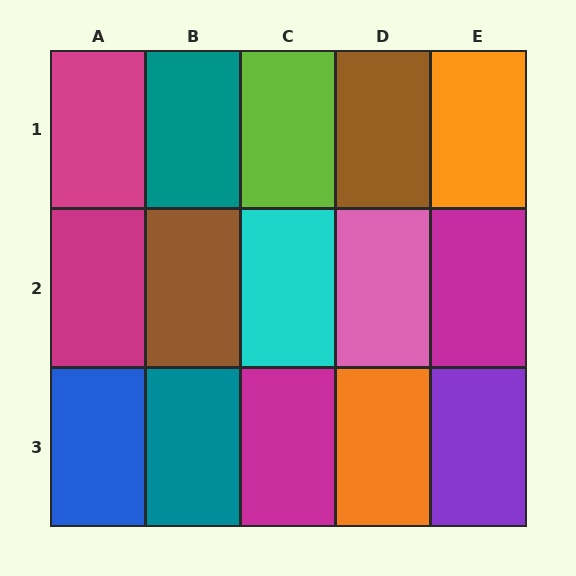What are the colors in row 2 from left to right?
Magenta, brown, cyan, pink, magenta.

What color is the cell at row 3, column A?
Blue.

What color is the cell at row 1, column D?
Brown.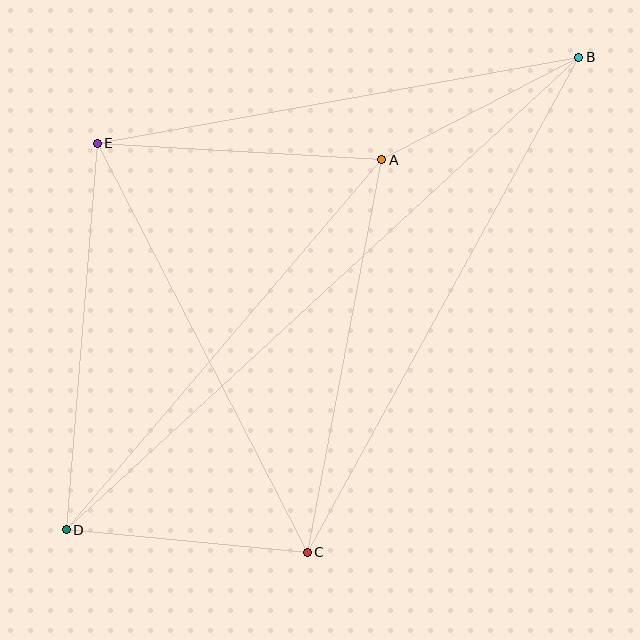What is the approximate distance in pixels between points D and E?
The distance between D and E is approximately 388 pixels.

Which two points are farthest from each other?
Points B and D are farthest from each other.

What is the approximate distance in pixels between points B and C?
The distance between B and C is approximately 564 pixels.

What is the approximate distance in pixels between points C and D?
The distance between C and D is approximately 242 pixels.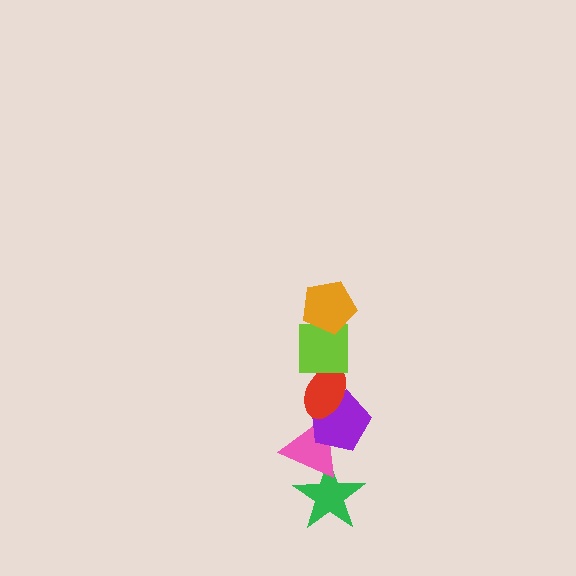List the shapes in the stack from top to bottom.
From top to bottom: the orange pentagon, the lime square, the red ellipse, the purple pentagon, the pink triangle, the green star.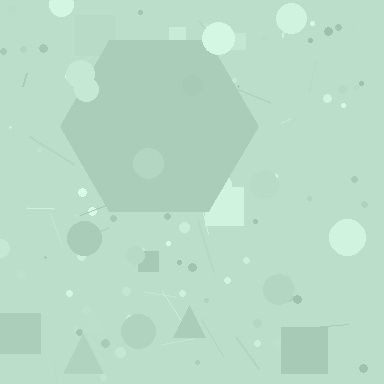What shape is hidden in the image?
A hexagon is hidden in the image.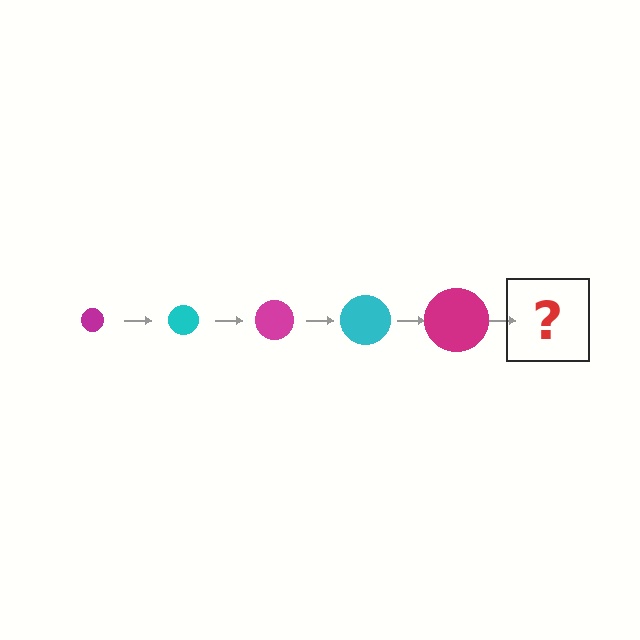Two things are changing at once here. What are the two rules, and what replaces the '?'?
The two rules are that the circle grows larger each step and the color cycles through magenta and cyan. The '?' should be a cyan circle, larger than the previous one.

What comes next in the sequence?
The next element should be a cyan circle, larger than the previous one.